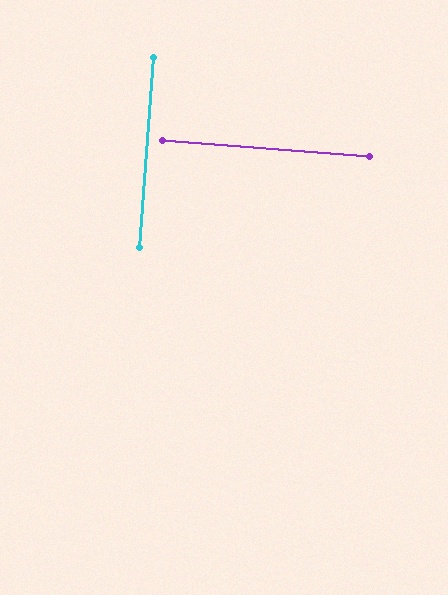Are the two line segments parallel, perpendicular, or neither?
Perpendicular — they meet at approximately 90°.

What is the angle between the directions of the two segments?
Approximately 90 degrees.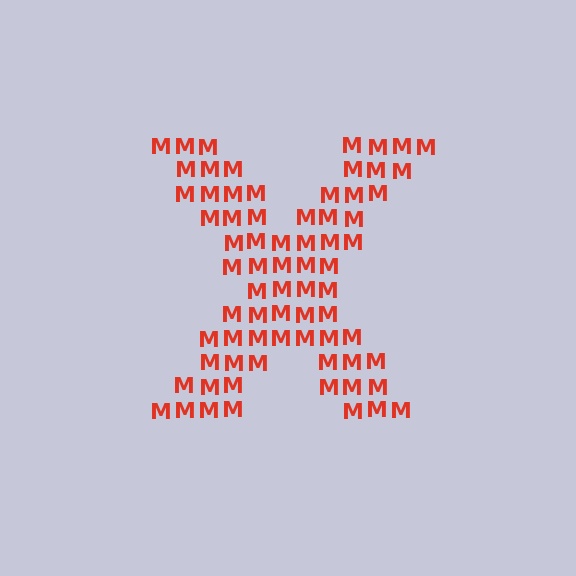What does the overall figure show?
The overall figure shows the letter X.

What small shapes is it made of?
It is made of small letter M's.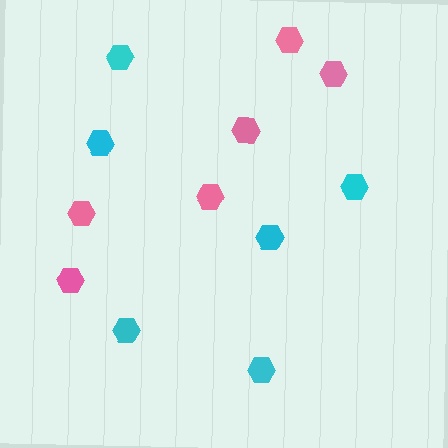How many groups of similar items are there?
There are 2 groups: one group of cyan hexagons (6) and one group of pink hexagons (6).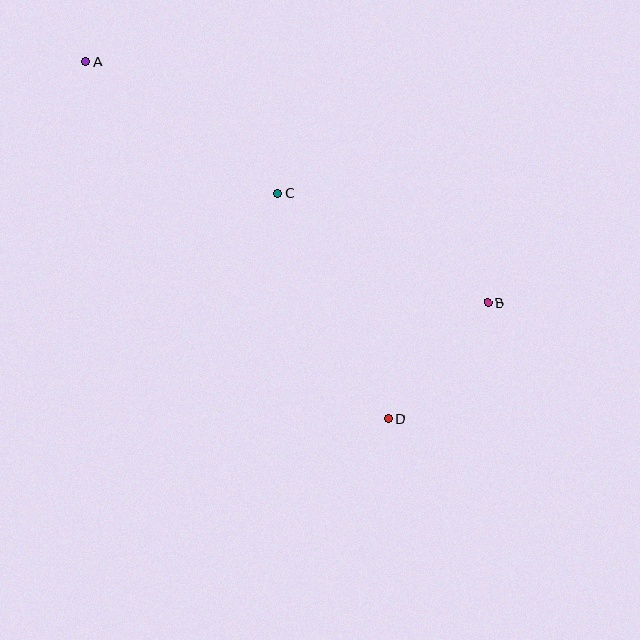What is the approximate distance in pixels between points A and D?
The distance between A and D is approximately 468 pixels.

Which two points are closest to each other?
Points B and D are closest to each other.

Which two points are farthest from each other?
Points A and B are farthest from each other.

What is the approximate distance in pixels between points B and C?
The distance between B and C is approximately 237 pixels.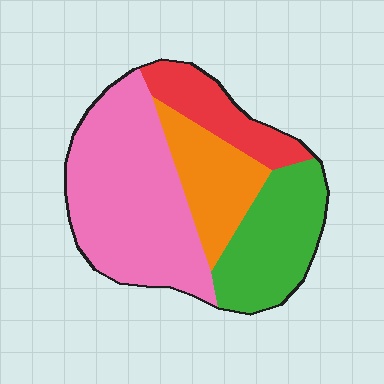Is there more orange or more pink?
Pink.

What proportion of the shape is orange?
Orange covers 17% of the shape.